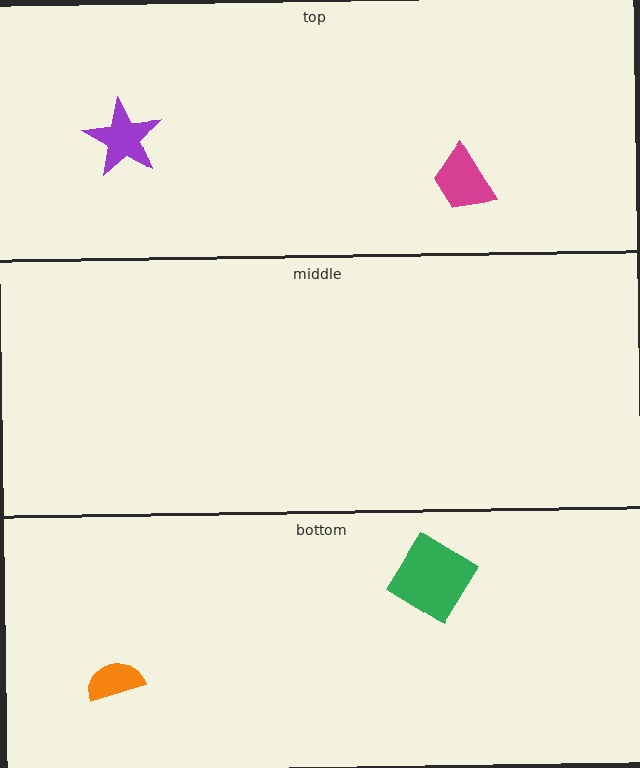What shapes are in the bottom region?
The green diamond, the orange semicircle.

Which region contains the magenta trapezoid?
The top region.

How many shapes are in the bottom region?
2.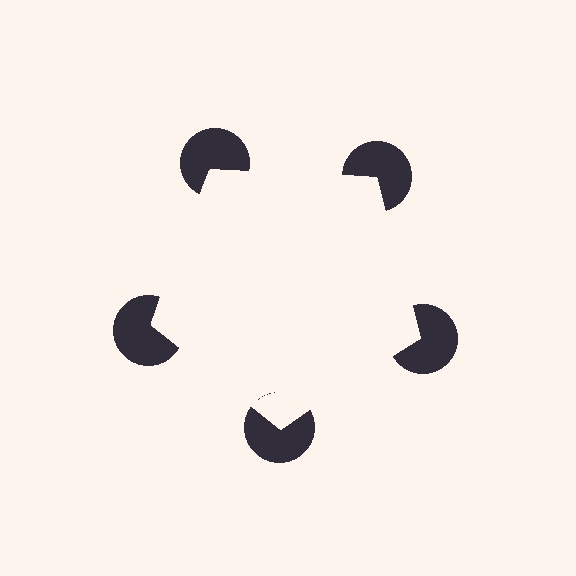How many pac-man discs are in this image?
There are 5 — one at each vertex of the illusory pentagon.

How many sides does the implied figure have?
5 sides.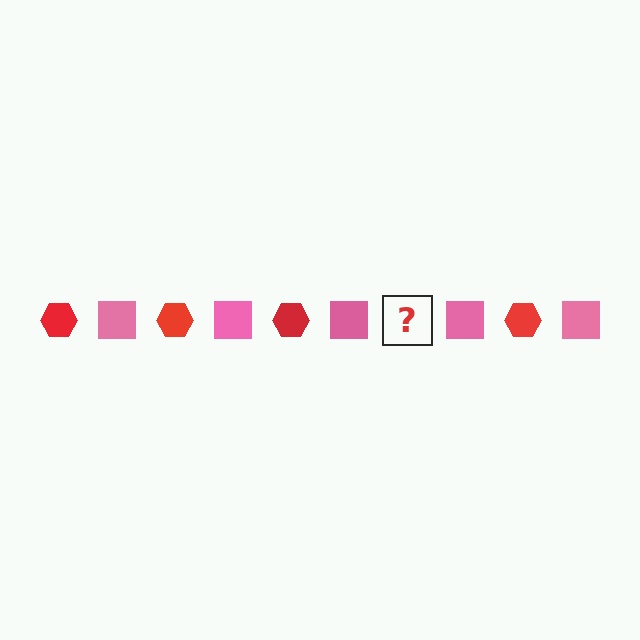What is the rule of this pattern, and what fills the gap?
The rule is that the pattern alternates between red hexagon and pink square. The gap should be filled with a red hexagon.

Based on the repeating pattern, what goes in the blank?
The blank should be a red hexagon.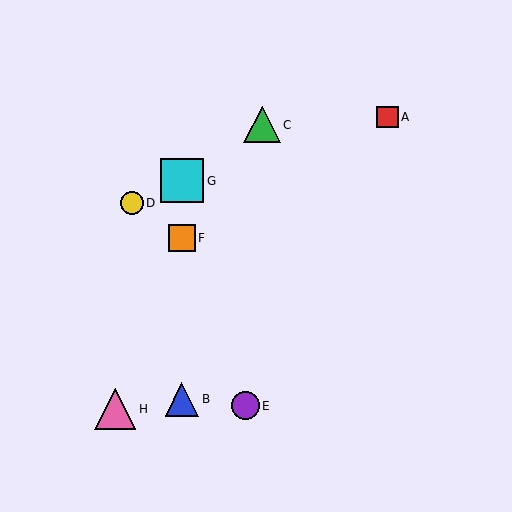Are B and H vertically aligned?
No, B is at x≈182 and H is at x≈115.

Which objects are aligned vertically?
Objects B, F, G are aligned vertically.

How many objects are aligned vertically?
3 objects (B, F, G) are aligned vertically.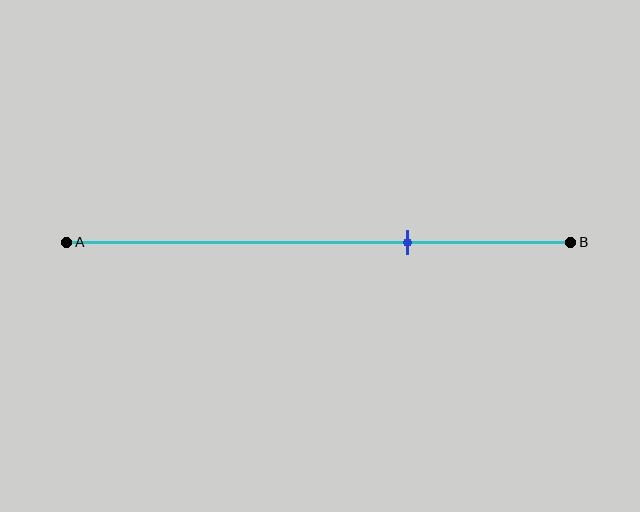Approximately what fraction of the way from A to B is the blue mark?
The blue mark is approximately 70% of the way from A to B.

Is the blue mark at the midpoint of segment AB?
No, the mark is at about 70% from A, not at the 50% midpoint.